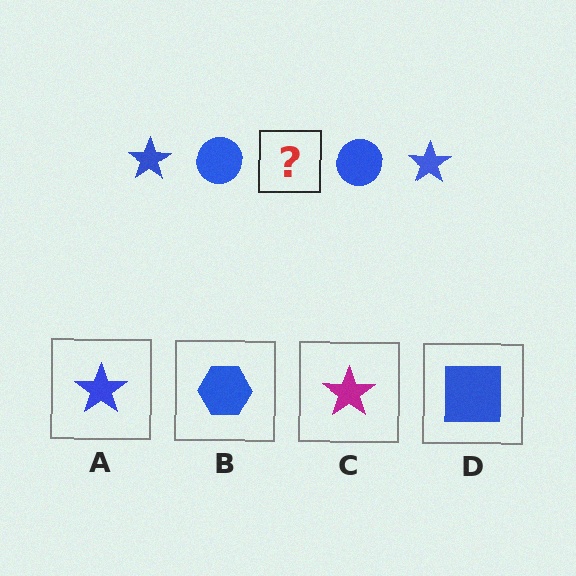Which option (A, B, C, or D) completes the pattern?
A.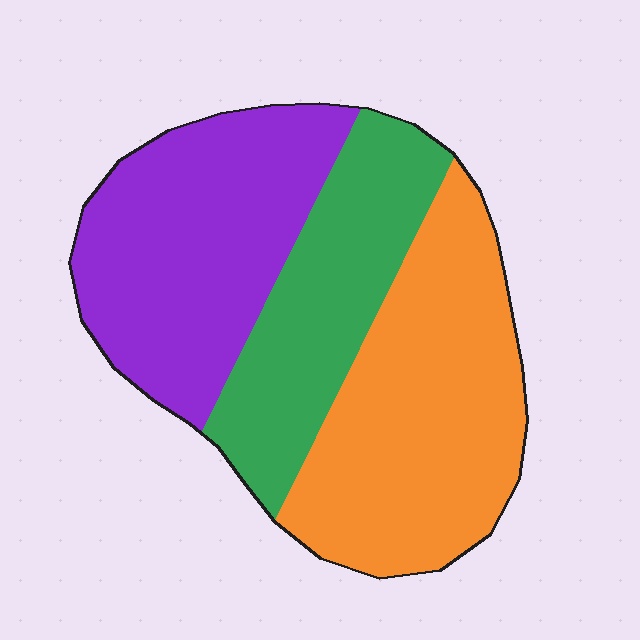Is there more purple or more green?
Purple.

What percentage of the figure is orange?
Orange covers roughly 40% of the figure.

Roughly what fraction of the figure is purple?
Purple takes up about one third (1/3) of the figure.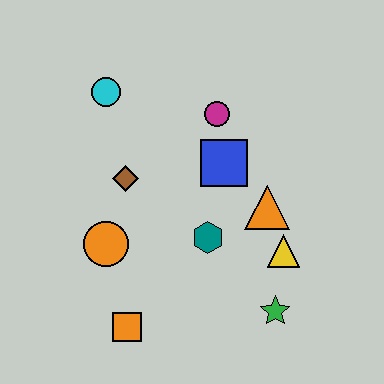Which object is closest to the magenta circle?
The blue square is closest to the magenta circle.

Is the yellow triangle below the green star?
No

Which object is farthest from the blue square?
The orange square is farthest from the blue square.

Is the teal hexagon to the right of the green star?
No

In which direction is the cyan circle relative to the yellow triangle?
The cyan circle is to the left of the yellow triangle.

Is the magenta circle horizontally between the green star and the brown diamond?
Yes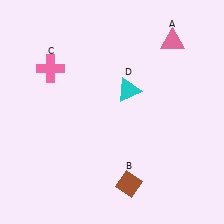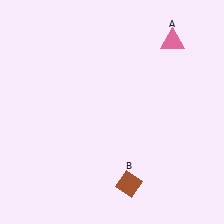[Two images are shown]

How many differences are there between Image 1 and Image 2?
There are 2 differences between the two images.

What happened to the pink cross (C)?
The pink cross (C) was removed in Image 2. It was in the top-left area of Image 1.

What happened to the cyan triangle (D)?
The cyan triangle (D) was removed in Image 2. It was in the top-right area of Image 1.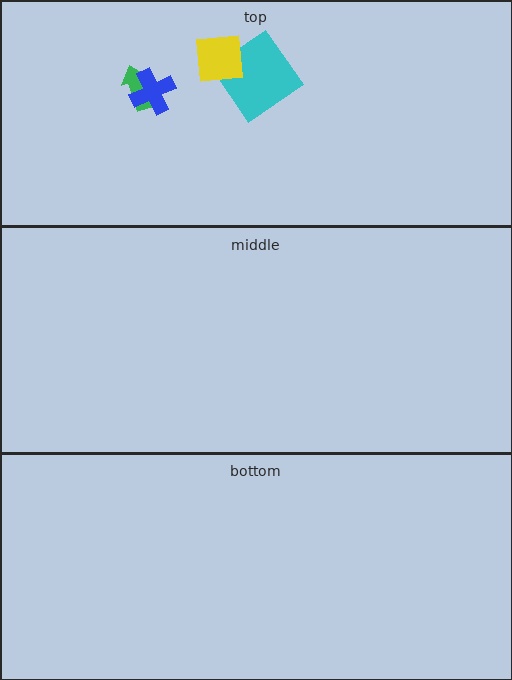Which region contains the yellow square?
The top region.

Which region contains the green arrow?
The top region.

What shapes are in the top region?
The cyan diamond, the yellow square, the green arrow, the blue cross.